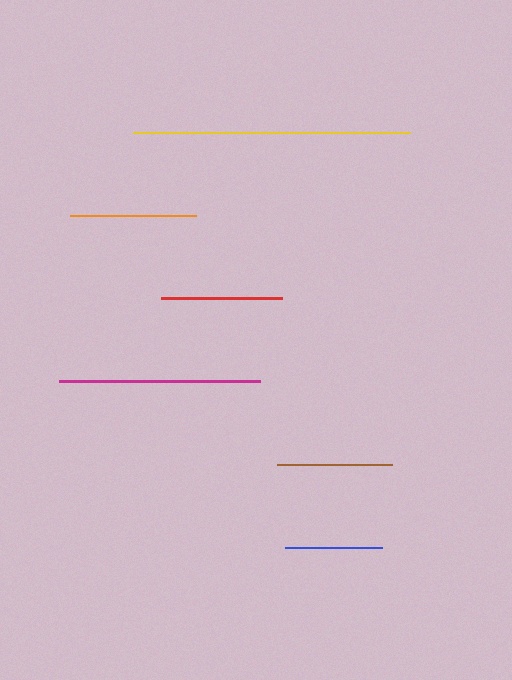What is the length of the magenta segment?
The magenta segment is approximately 201 pixels long.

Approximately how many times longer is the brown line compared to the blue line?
The brown line is approximately 1.2 times the length of the blue line.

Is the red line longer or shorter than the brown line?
The red line is longer than the brown line.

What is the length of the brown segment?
The brown segment is approximately 115 pixels long.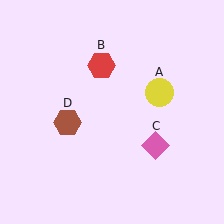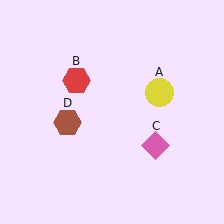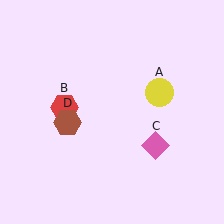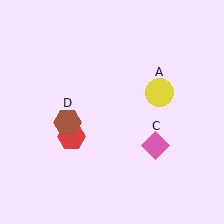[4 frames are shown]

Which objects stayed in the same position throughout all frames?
Yellow circle (object A) and pink diamond (object C) and brown hexagon (object D) remained stationary.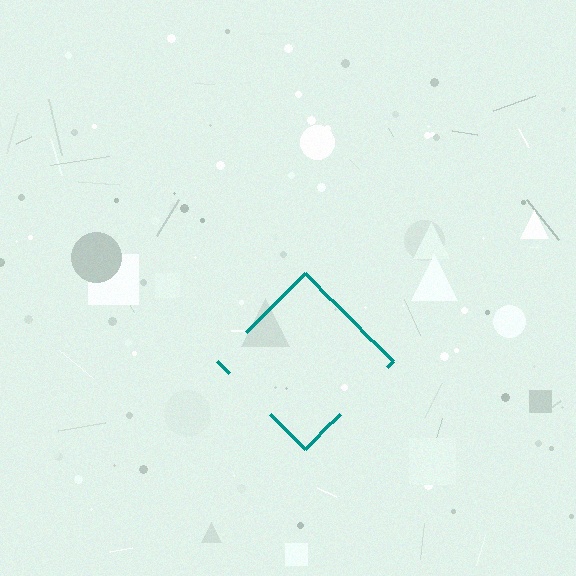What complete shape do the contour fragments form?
The contour fragments form a diamond.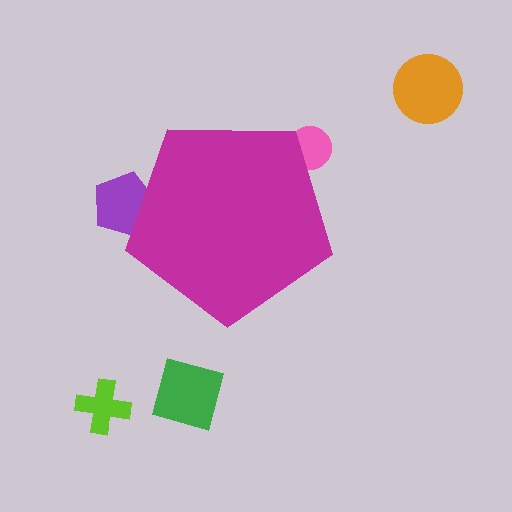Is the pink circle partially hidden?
Yes, the pink circle is partially hidden behind the magenta pentagon.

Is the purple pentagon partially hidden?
Yes, the purple pentagon is partially hidden behind the magenta pentagon.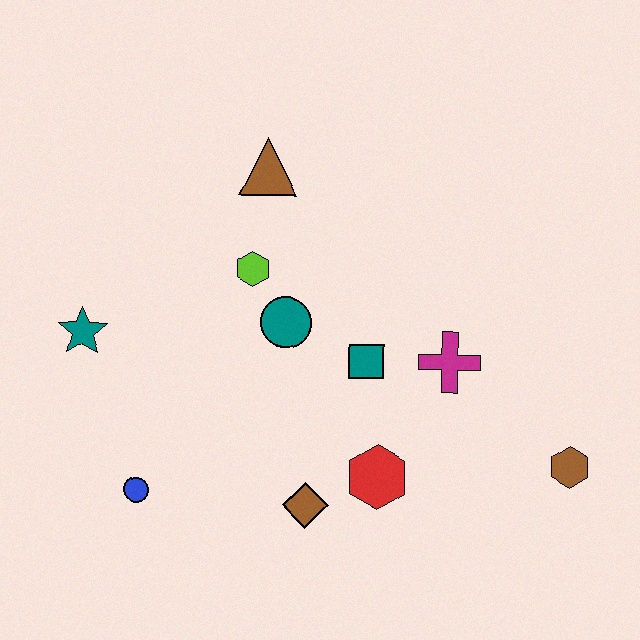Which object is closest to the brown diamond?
The red hexagon is closest to the brown diamond.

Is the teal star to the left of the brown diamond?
Yes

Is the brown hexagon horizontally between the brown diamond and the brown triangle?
No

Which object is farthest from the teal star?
The brown hexagon is farthest from the teal star.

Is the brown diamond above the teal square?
No